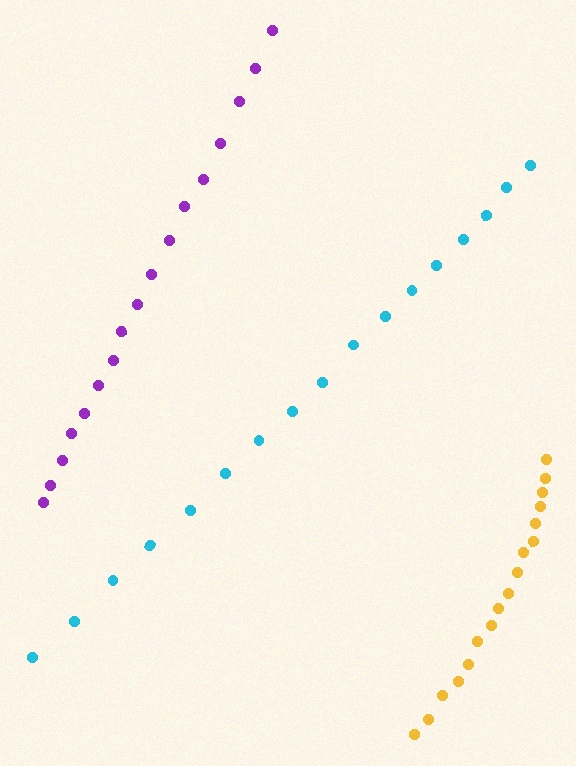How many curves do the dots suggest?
There are 3 distinct paths.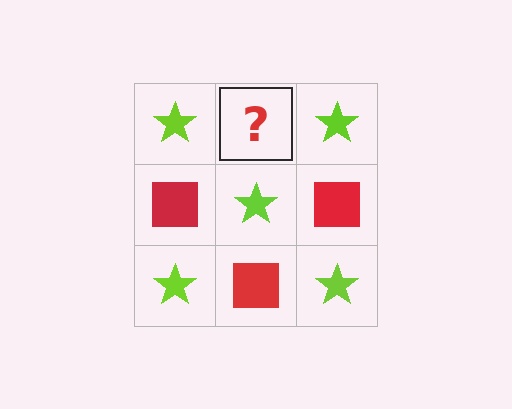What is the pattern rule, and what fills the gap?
The rule is that it alternates lime star and red square in a checkerboard pattern. The gap should be filled with a red square.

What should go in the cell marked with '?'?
The missing cell should contain a red square.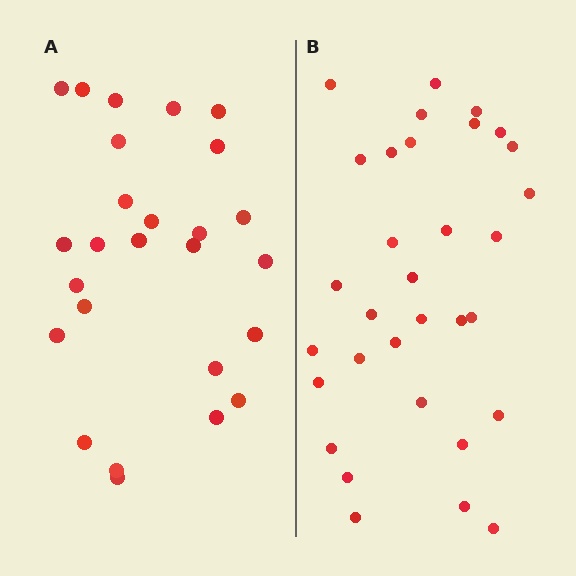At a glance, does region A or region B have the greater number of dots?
Region B (the right region) has more dots.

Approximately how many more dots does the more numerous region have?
Region B has about 6 more dots than region A.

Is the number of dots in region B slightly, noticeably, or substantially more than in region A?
Region B has only slightly more — the two regions are fairly close. The ratio is roughly 1.2 to 1.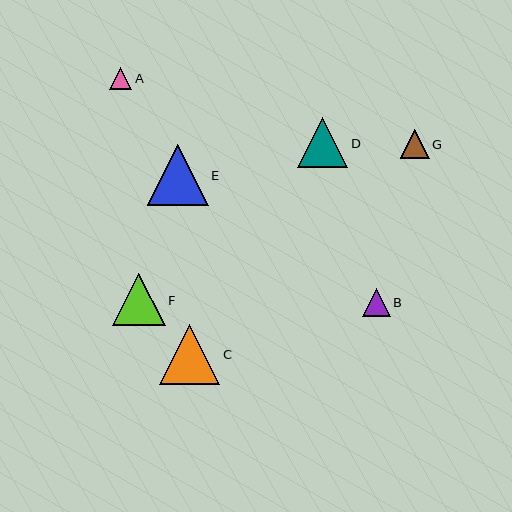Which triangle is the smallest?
Triangle A is the smallest with a size of approximately 22 pixels.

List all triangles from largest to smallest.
From largest to smallest: E, C, F, D, G, B, A.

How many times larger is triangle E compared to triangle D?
Triangle E is approximately 1.2 times the size of triangle D.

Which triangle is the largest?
Triangle E is the largest with a size of approximately 61 pixels.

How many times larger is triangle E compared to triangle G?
Triangle E is approximately 2.1 times the size of triangle G.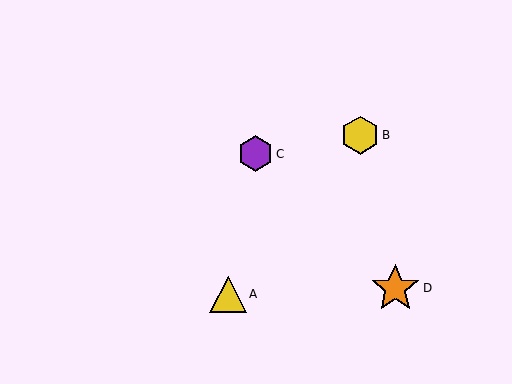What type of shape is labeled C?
Shape C is a purple hexagon.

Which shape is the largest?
The orange star (labeled D) is the largest.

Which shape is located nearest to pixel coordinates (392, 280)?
The orange star (labeled D) at (395, 289) is nearest to that location.